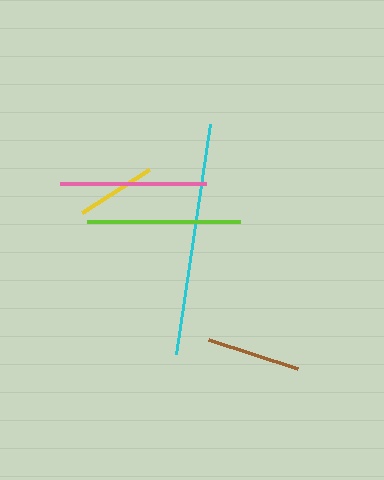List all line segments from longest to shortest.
From longest to shortest: cyan, lime, pink, brown, yellow.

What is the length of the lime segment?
The lime segment is approximately 153 pixels long.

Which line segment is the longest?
The cyan line is the longest at approximately 232 pixels.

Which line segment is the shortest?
The yellow line is the shortest at approximately 80 pixels.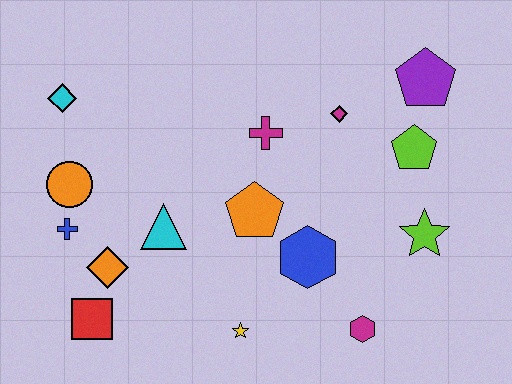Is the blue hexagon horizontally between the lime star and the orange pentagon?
Yes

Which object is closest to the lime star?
The lime pentagon is closest to the lime star.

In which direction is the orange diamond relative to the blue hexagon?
The orange diamond is to the left of the blue hexagon.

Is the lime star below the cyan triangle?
Yes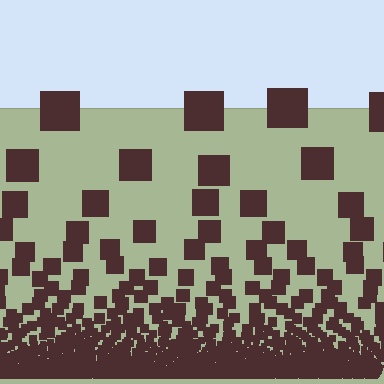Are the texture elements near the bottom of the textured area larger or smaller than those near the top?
Smaller. The gradient is inverted — elements near the bottom are smaller and denser.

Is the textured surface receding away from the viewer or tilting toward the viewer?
The surface appears to tilt toward the viewer. Texture elements get larger and sparser toward the top.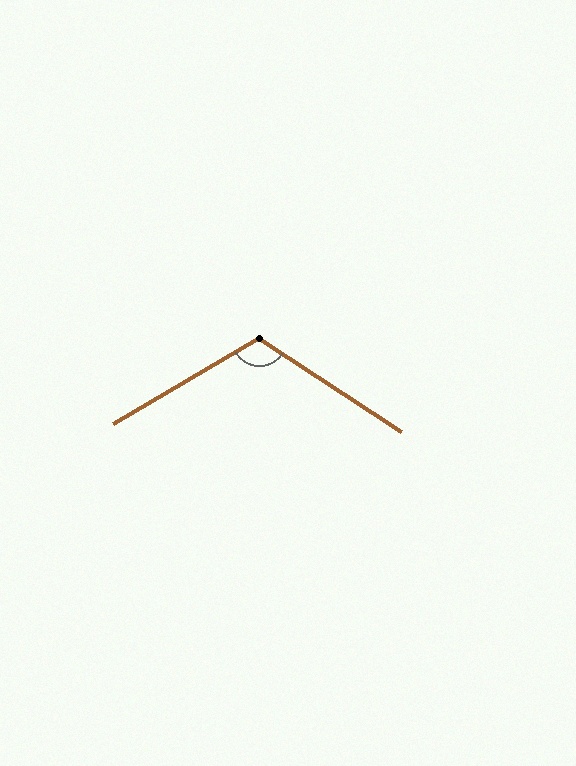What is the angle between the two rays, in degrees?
Approximately 116 degrees.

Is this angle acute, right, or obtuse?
It is obtuse.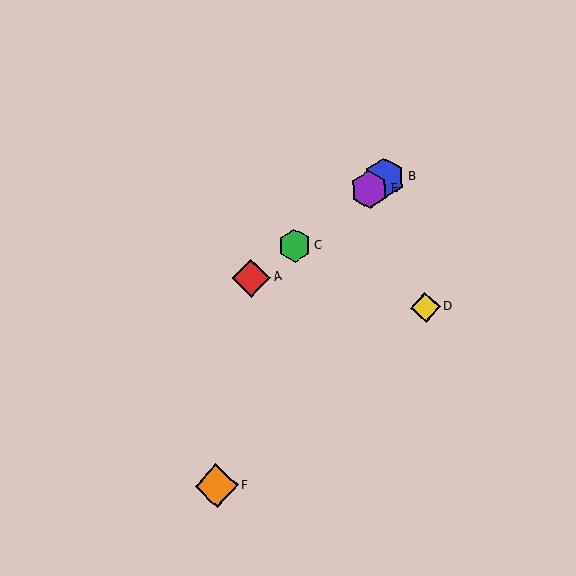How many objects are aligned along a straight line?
4 objects (A, B, C, E) are aligned along a straight line.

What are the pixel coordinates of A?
Object A is at (251, 278).